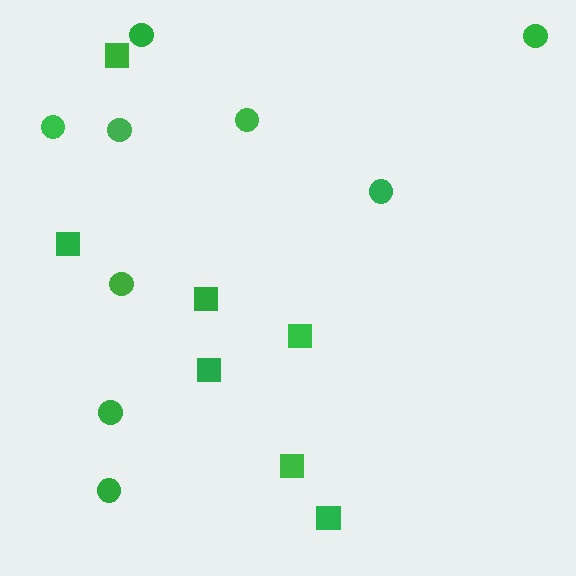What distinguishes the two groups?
There are 2 groups: one group of circles (9) and one group of squares (7).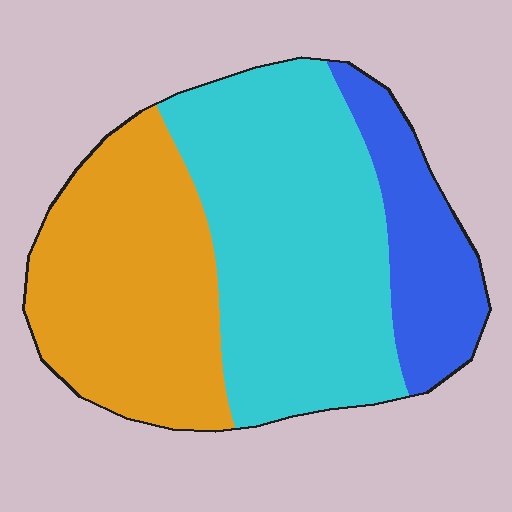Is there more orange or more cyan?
Cyan.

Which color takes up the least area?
Blue, at roughly 15%.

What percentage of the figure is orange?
Orange covers 36% of the figure.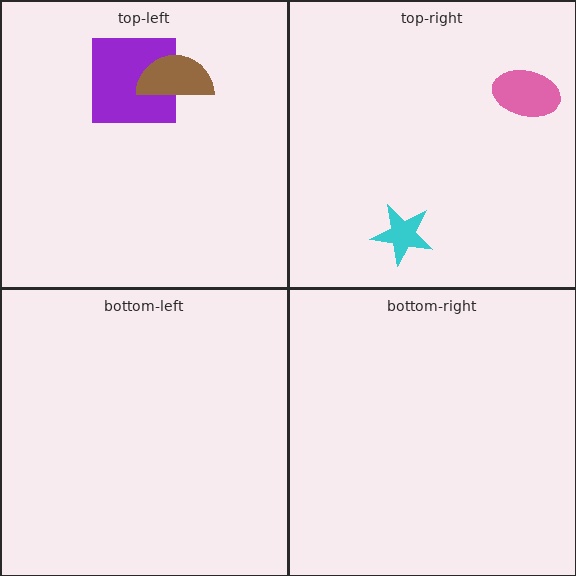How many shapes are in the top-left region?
2.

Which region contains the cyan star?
The top-right region.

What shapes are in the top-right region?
The cyan star, the pink ellipse.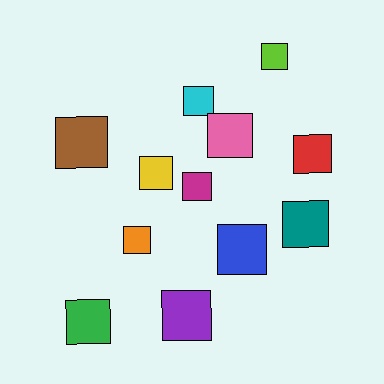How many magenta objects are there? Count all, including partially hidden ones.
There is 1 magenta object.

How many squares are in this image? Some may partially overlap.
There are 12 squares.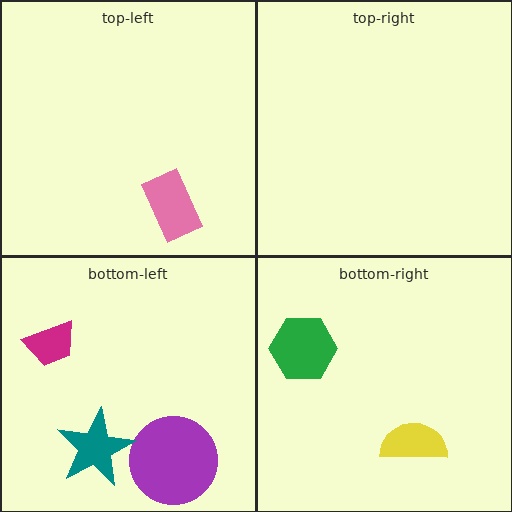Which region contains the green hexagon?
The bottom-right region.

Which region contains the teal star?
The bottom-left region.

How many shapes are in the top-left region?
1.